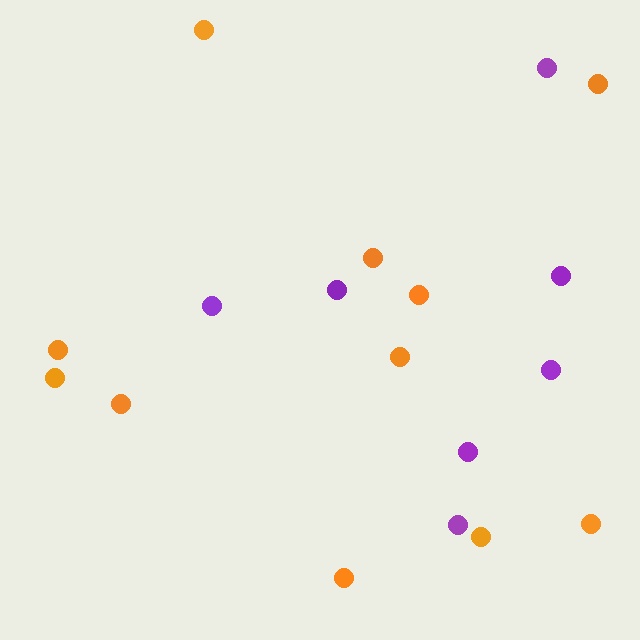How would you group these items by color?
There are 2 groups: one group of orange circles (11) and one group of purple circles (7).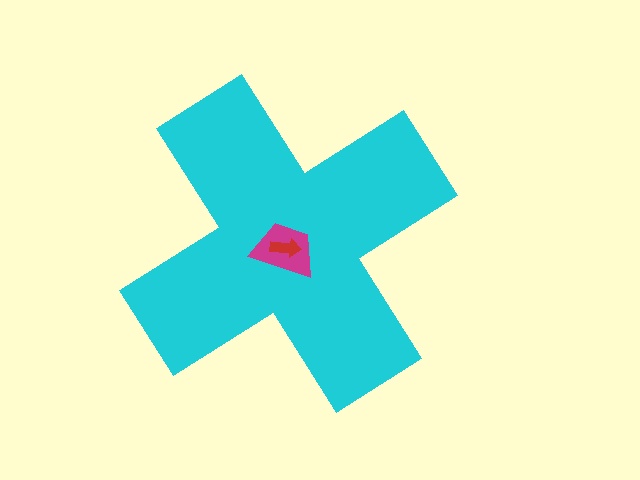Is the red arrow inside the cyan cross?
Yes.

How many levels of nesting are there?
3.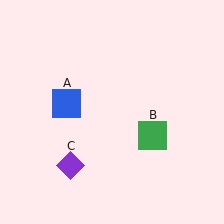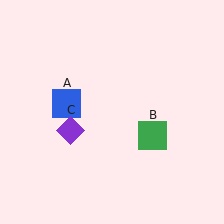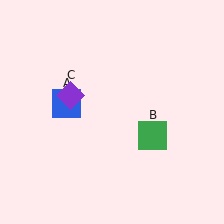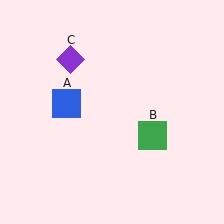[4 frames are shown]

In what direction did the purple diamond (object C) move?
The purple diamond (object C) moved up.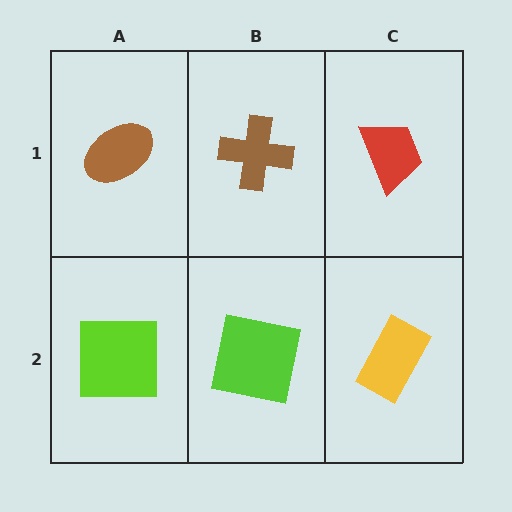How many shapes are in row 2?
3 shapes.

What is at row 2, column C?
A yellow rectangle.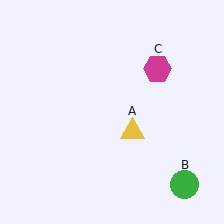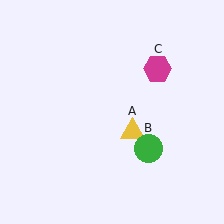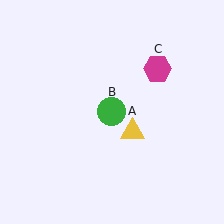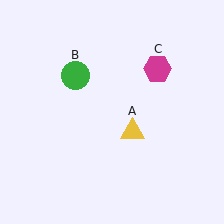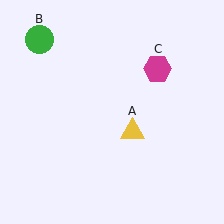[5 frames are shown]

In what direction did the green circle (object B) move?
The green circle (object B) moved up and to the left.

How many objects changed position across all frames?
1 object changed position: green circle (object B).